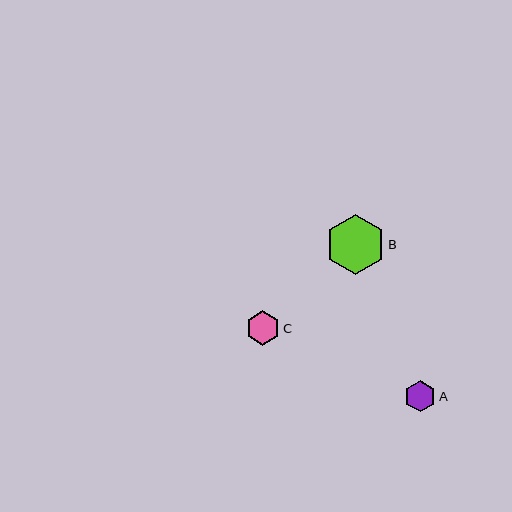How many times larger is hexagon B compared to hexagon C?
Hexagon B is approximately 1.8 times the size of hexagon C.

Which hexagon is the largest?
Hexagon B is the largest with a size of approximately 60 pixels.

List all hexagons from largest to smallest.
From largest to smallest: B, C, A.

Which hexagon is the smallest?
Hexagon A is the smallest with a size of approximately 31 pixels.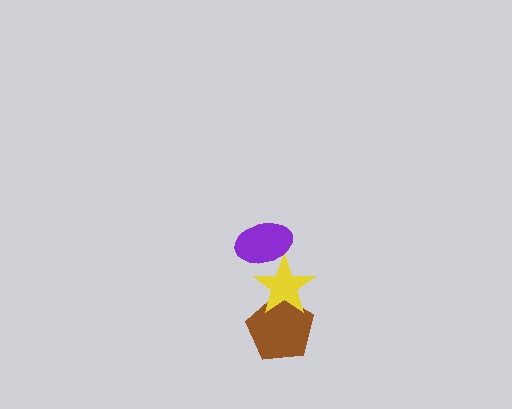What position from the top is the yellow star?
The yellow star is 2nd from the top.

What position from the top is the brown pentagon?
The brown pentagon is 3rd from the top.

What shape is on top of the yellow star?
The purple ellipse is on top of the yellow star.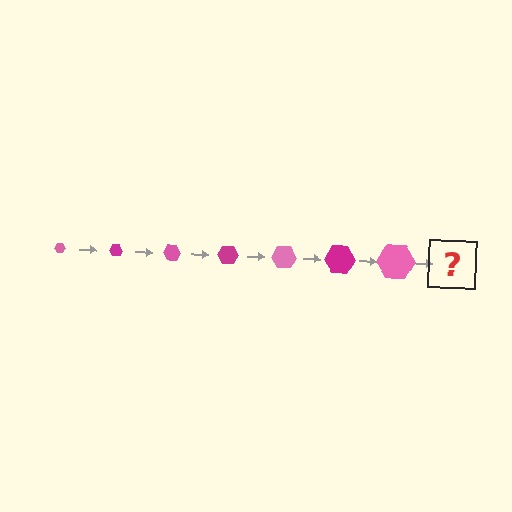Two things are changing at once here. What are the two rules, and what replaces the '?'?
The two rules are that the hexagon grows larger each step and the color cycles through pink and magenta. The '?' should be a magenta hexagon, larger than the previous one.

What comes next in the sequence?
The next element should be a magenta hexagon, larger than the previous one.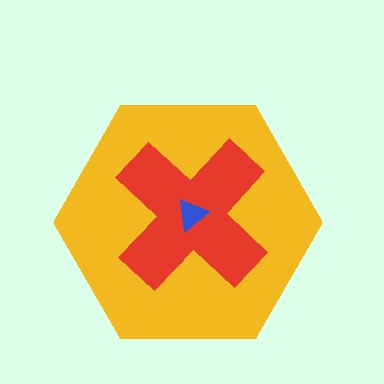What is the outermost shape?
The yellow hexagon.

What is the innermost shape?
The blue triangle.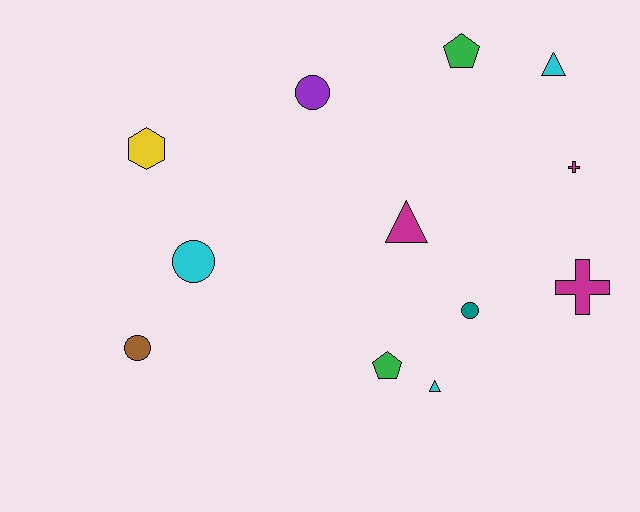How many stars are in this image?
There are no stars.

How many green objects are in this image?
There are 2 green objects.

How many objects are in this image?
There are 12 objects.